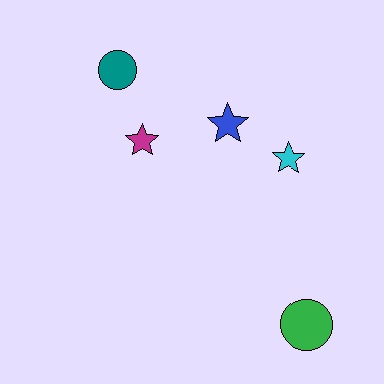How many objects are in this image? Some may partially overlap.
There are 5 objects.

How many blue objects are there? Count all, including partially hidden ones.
There is 1 blue object.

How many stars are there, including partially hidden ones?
There are 3 stars.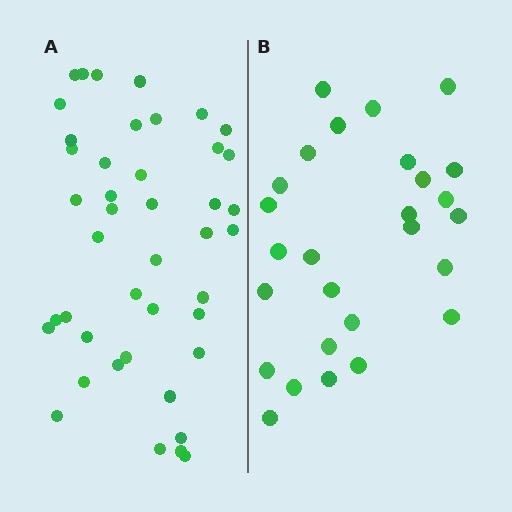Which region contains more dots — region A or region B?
Region A (the left region) has more dots.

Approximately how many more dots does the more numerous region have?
Region A has approximately 15 more dots than region B.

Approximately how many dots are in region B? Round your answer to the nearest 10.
About 30 dots. (The exact count is 27, which rounds to 30.)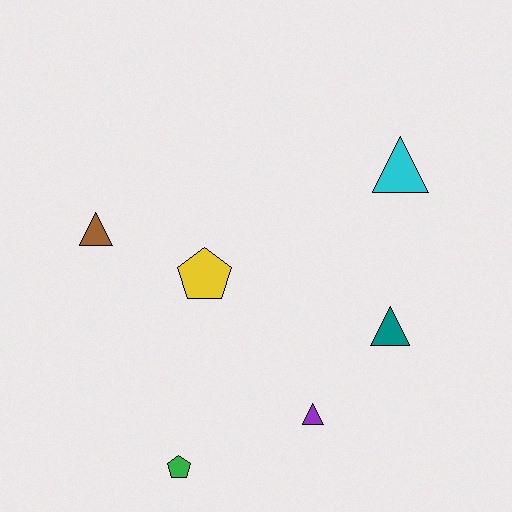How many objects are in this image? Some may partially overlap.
There are 6 objects.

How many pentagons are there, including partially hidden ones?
There are 2 pentagons.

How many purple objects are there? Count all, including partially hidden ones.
There is 1 purple object.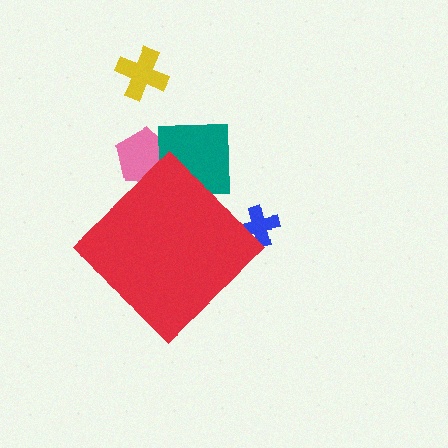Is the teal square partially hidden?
Yes, the teal square is partially hidden behind the red diamond.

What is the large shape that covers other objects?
A red diamond.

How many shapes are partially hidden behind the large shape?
3 shapes are partially hidden.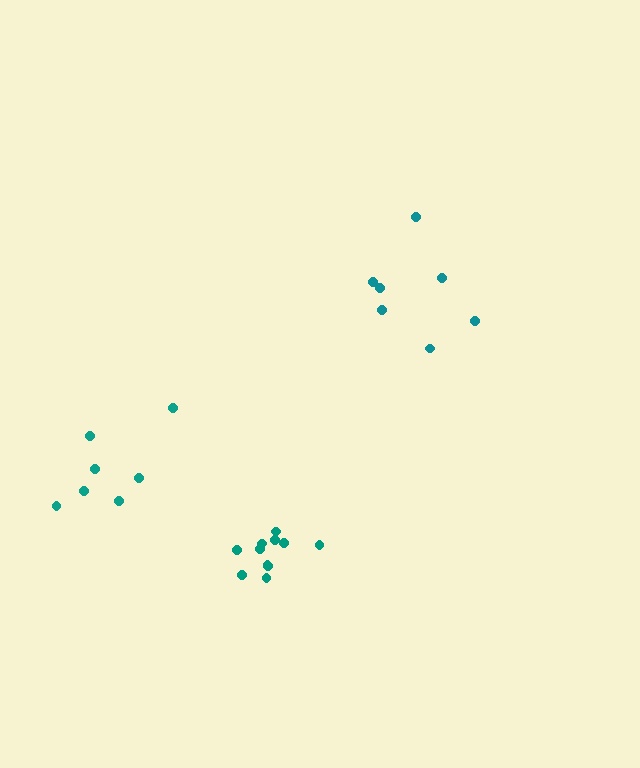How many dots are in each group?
Group 1: 7 dots, Group 2: 11 dots, Group 3: 7 dots (25 total).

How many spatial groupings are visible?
There are 3 spatial groupings.